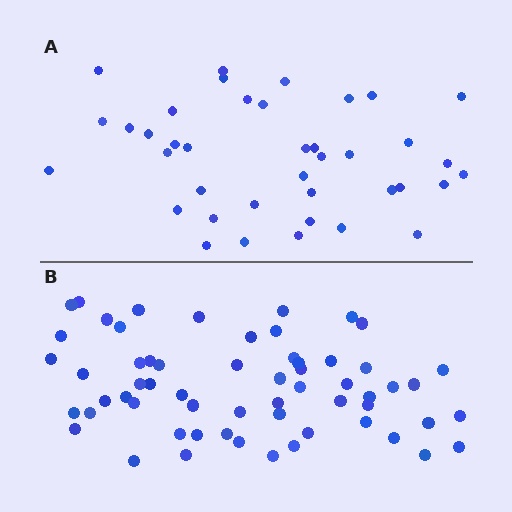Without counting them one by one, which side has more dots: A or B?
Region B (the bottom region) has more dots.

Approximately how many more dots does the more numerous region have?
Region B has approximately 20 more dots than region A.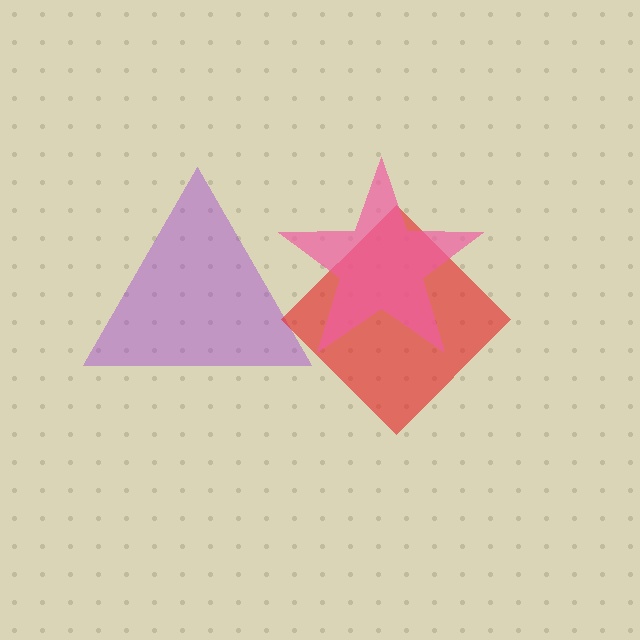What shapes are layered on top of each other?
The layered shapes are: a purple triangle, a red diamond, a pink star.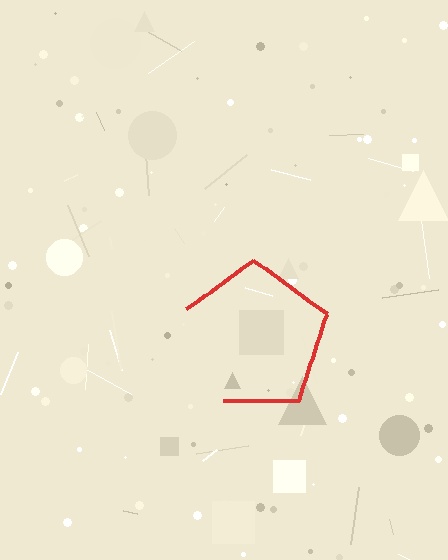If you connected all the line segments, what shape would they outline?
They would outline a pentagon.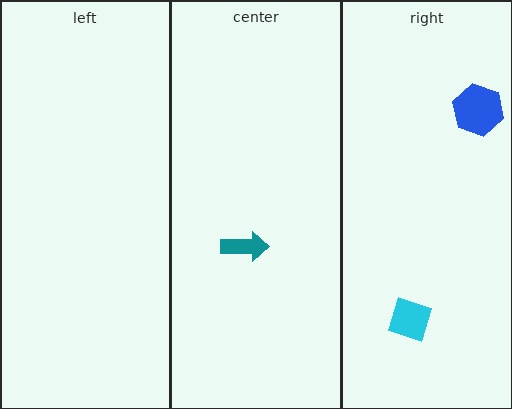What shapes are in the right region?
The cyan diamond, the blue hexagon.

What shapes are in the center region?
The teal arrow.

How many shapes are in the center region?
1.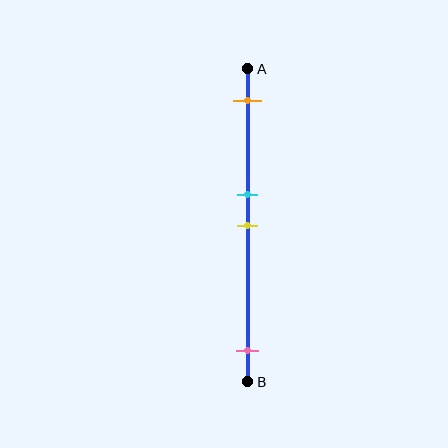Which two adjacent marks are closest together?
The cyan and yellow marks are the closest adjacent pair.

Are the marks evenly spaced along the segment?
No, the marks are not evenly spaced.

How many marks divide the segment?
There are 4 marks dividing the segment.